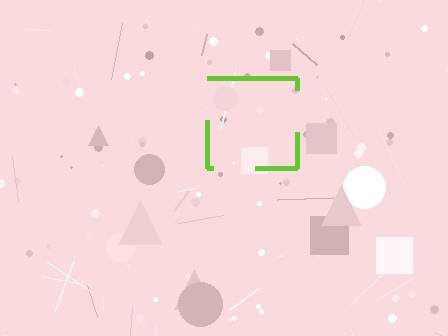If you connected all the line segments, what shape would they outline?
They would outline a square.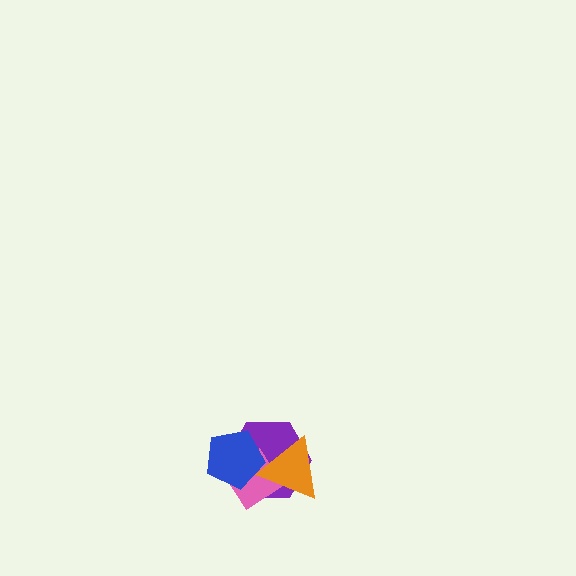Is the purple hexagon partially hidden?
Yes, it is partially covered by another shape.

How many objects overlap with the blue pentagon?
3 objects overlap with the blue pentagon.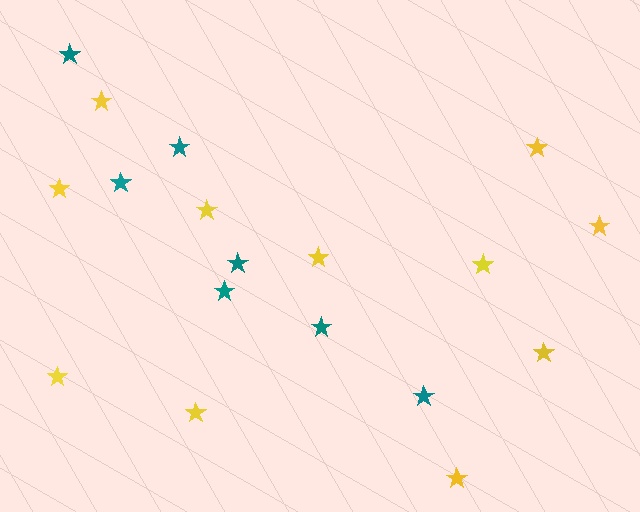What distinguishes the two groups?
There are 2 groups: one group of yellow stars (11) and one group of teal stars (7).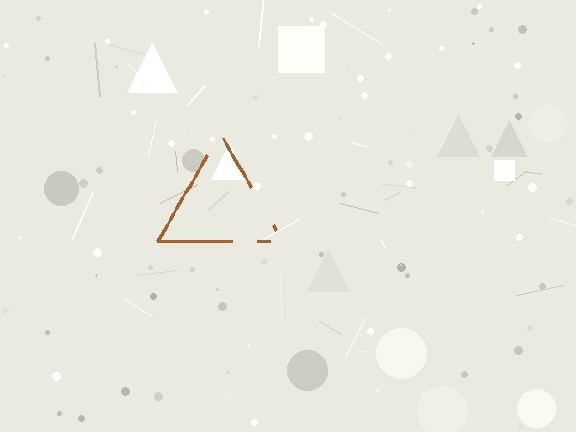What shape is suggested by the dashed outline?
The dashed outline suggests a triangle.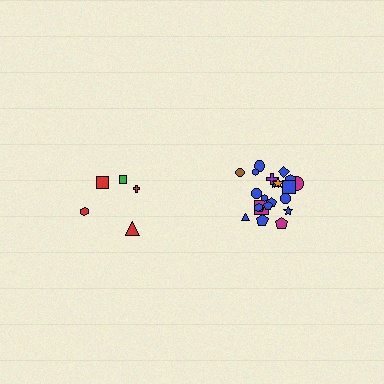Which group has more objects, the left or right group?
The right group.